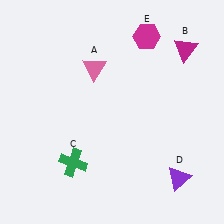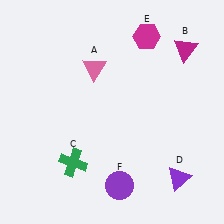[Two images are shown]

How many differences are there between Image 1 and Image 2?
There is 1 difference between the two images.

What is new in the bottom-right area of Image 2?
A purple circle (F) was added in the bottom-right area of Image 2.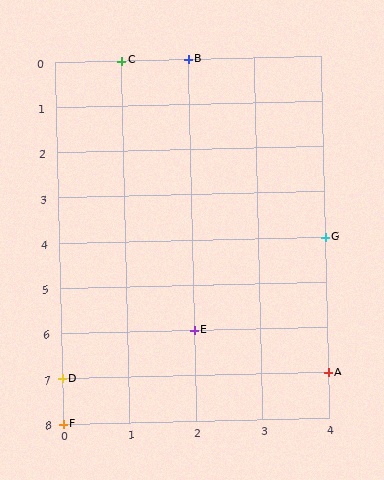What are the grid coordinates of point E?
Point E is at grid coordinates (2, 6).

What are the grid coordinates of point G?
Point G is at grid coordinates (4, 4).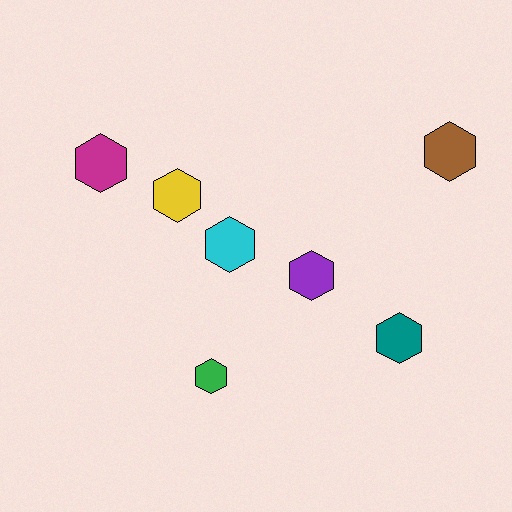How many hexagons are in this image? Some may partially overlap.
There are 7 hexagons.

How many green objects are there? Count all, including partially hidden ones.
There is 1 green object.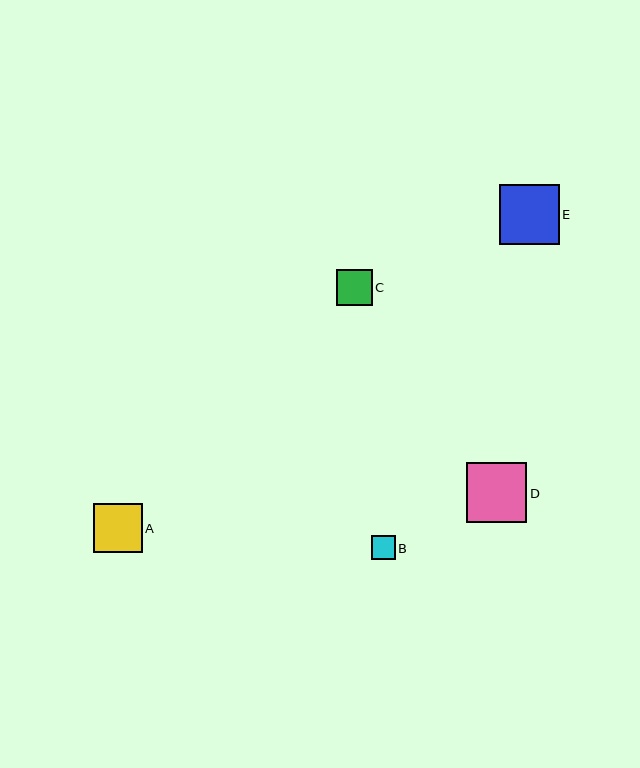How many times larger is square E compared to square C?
Square E is approximately 1.7 times the size of square C.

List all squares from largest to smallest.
From largest to smallest: D, E, A, C, B.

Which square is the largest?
Square D is the largest with a size of approximately 60 pixels.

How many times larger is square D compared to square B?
Square D is approximately 2.5 times the size of square B.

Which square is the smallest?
Square B is the smallest with a size of approximately 24 pixels.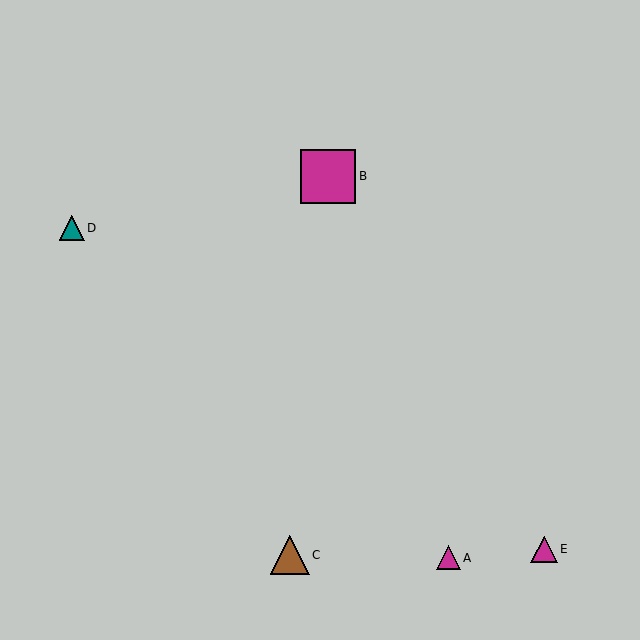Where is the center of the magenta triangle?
The center of the magenta triangle is at (448, 558).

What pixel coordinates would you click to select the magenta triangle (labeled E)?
Click at (544, 549) to select the magenta triangle E.